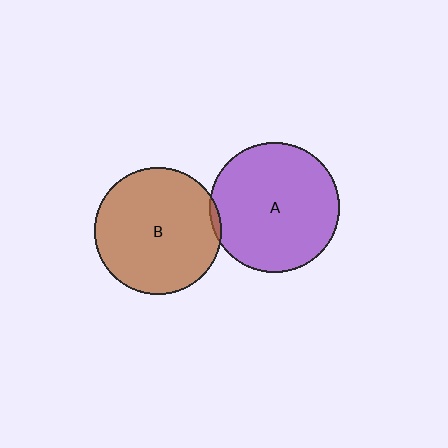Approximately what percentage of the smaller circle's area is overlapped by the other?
Approximately 5%.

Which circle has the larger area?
Circle A (purple).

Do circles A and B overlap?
Yes.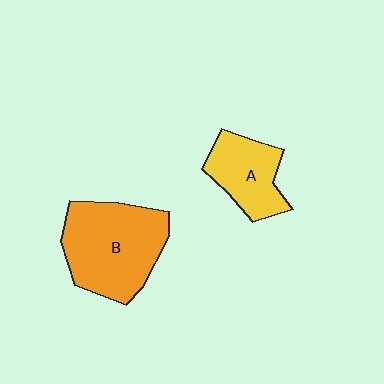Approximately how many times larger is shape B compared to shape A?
Approximately 1.7 times.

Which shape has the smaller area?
Shape A (yellow).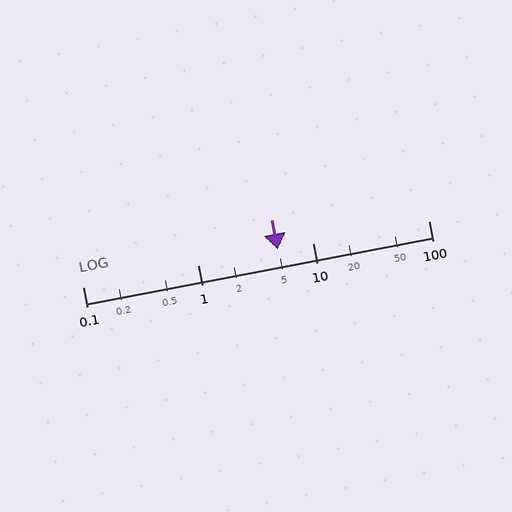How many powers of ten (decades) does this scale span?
The scale spans 3 decades, from 0.1 to 100.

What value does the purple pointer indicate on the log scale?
The pointer indicates approximately 4.9.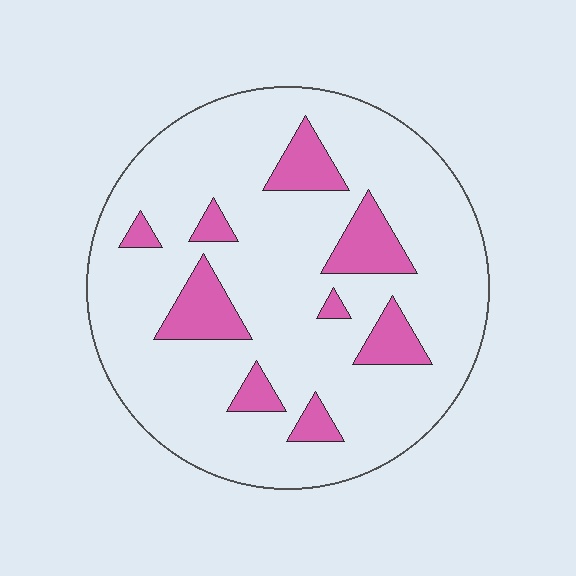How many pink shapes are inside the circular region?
9.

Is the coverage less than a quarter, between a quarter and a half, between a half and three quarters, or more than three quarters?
Less than a quarter.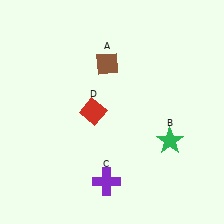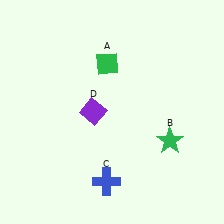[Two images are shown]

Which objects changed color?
A changed from brown to green. C changed from purple to blue. D changed from red to purple.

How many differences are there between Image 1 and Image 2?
There are 3 differences between the two images.